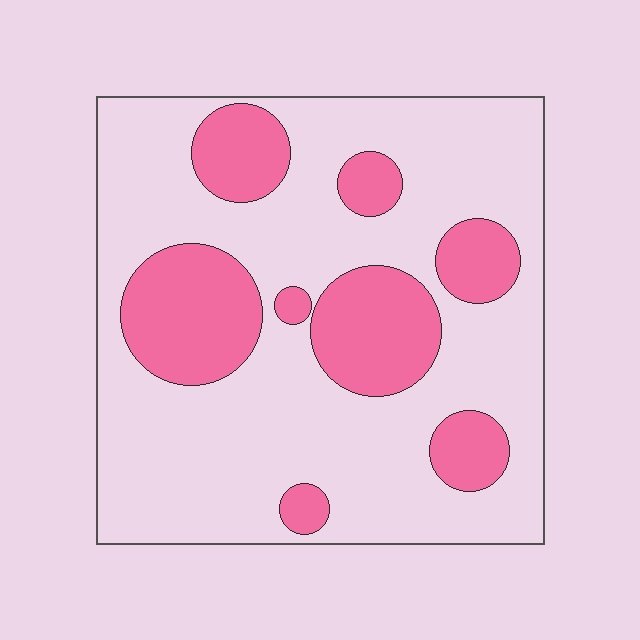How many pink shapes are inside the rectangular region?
8.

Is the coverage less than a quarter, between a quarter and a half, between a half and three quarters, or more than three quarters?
Between a quarter and a half.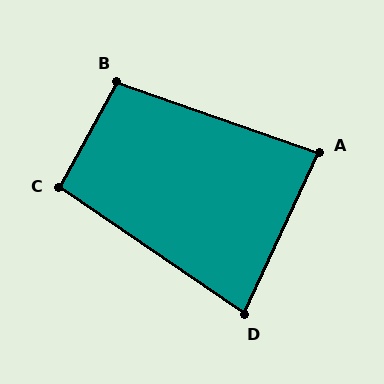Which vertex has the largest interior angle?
B, at approximately 100 degrees.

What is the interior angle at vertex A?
Approximately 84 degrees (acute).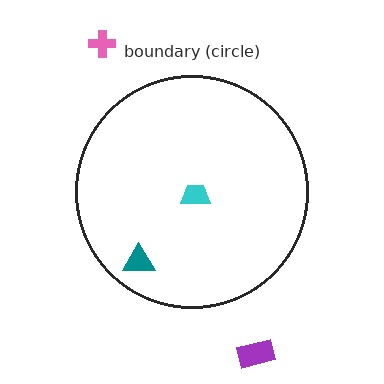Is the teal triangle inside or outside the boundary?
Inside.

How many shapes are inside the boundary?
2 inside, 2 outside.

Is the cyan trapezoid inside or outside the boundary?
Inside.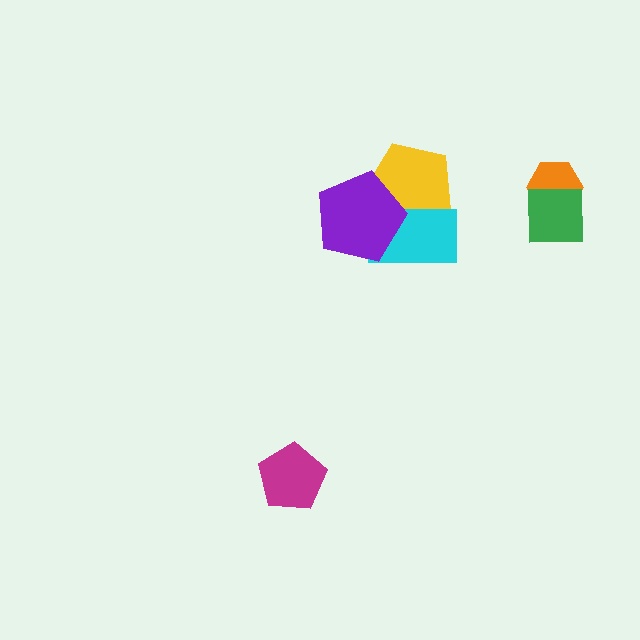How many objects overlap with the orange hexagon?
1 object overlaps with the orange hexagon.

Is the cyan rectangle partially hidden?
Yes, it is partially covered by another shape.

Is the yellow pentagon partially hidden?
Yes, it is partially covered by another shape.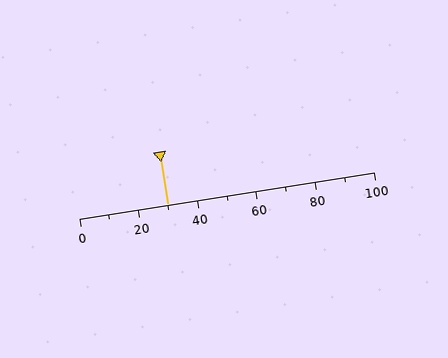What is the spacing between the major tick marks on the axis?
The major ticks are spaced 20 apart.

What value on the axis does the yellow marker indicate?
The marker indicates approximately 30.